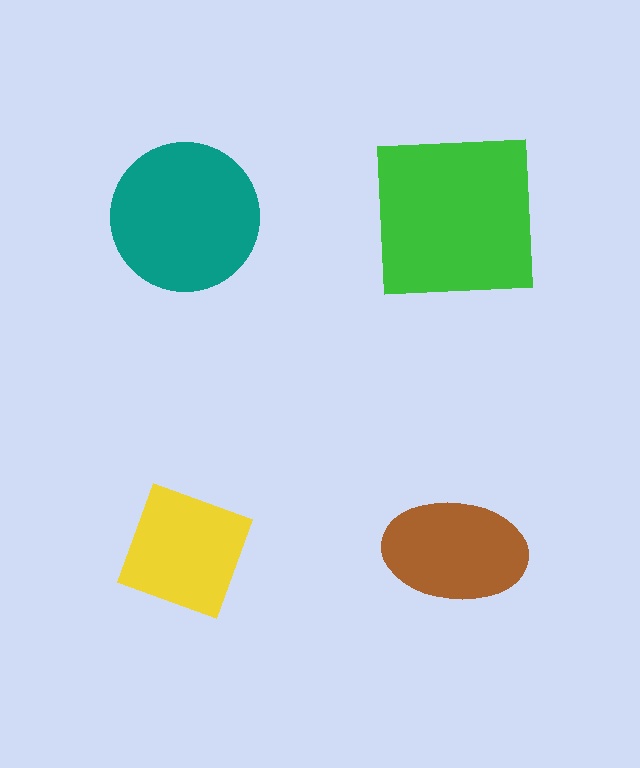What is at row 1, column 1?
A teal circle.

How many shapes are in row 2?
2 shapes.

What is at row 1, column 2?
A green square.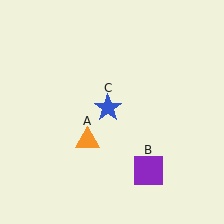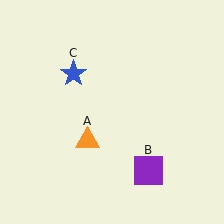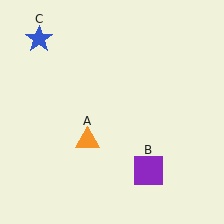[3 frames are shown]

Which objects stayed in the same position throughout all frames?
Orange triangle (object A) and purple square (object B) remained stationary.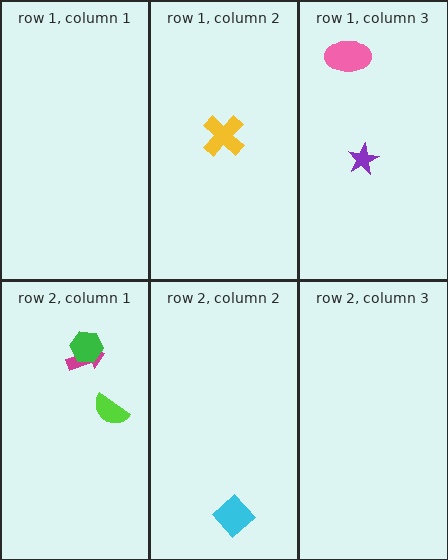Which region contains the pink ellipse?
The row 1, column 3 region.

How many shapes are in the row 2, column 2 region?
1.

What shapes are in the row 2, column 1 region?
The lime semicircle, the magenta arrow, the green hexagon.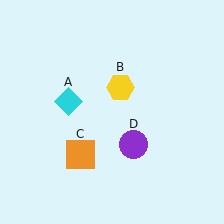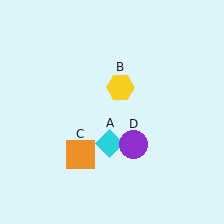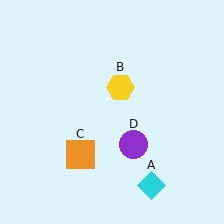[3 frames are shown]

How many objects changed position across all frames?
1 object changed position: cyan diamond (object A).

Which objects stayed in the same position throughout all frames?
Yellow hexagon (object B) and orange square (object C) and purple circle (object D) remained stationary.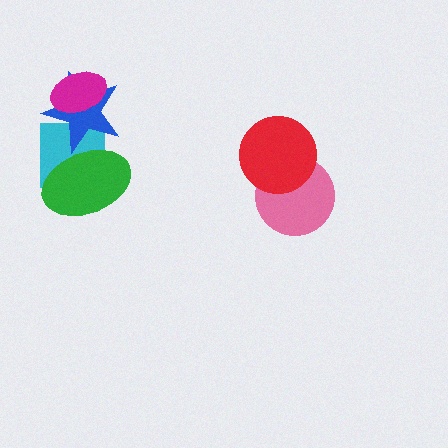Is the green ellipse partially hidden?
Yes, it is partially covered by another shape.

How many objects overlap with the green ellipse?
2 objects overlap with the green ellipse.